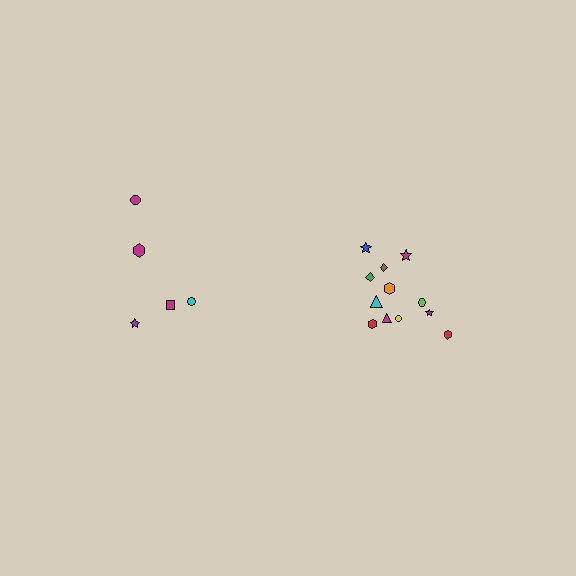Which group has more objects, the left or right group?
The right group.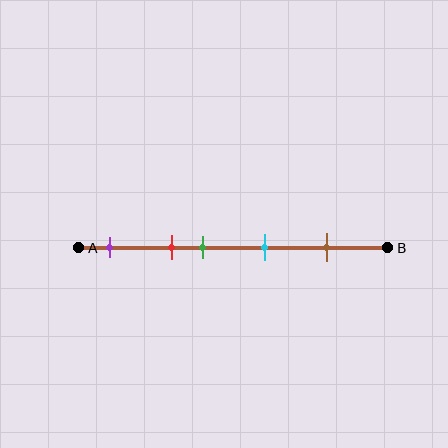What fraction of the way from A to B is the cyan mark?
The cyan mark is approximately 60% (0.6) of the way from A to B.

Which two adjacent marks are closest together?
The red and green marks are the closest adjacent pair.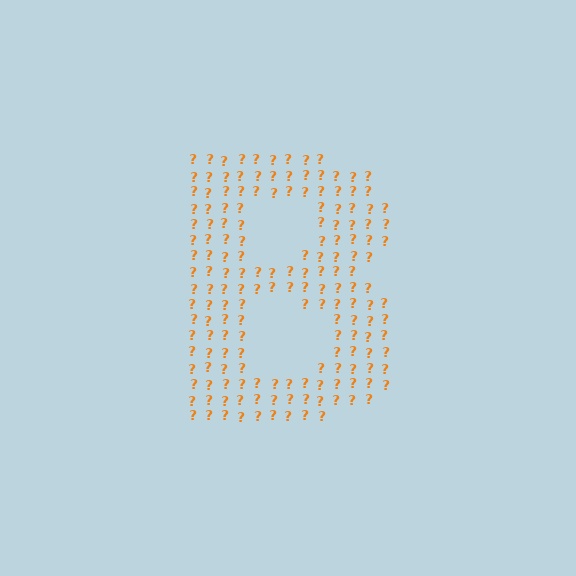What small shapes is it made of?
It is made of small question marks.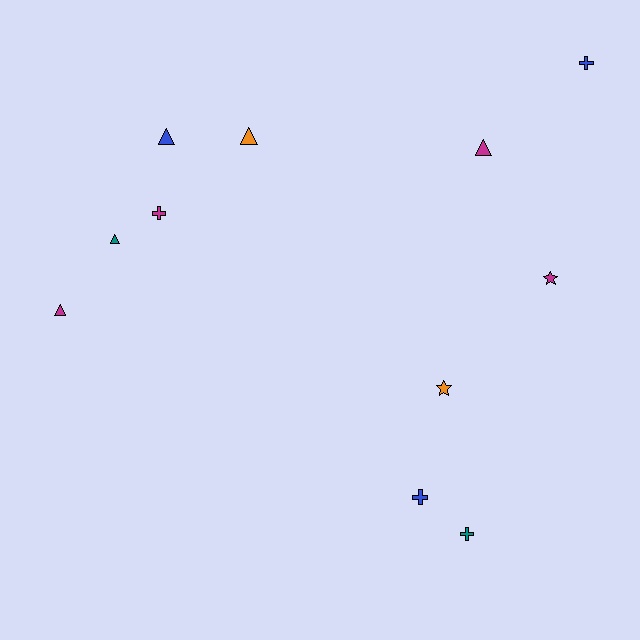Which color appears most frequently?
Magenta, with 4 objects.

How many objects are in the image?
There are 11 objects.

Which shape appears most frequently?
Triangle, with 5 objects.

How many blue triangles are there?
There is 1 blue triangle.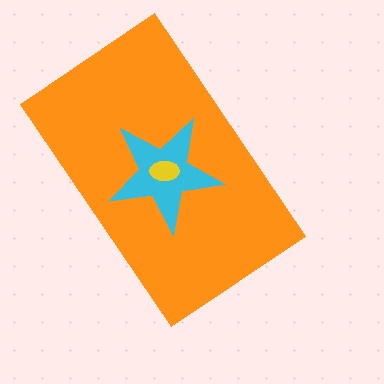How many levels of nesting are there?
3.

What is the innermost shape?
The yellow ellipse.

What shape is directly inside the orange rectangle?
The cyan star.